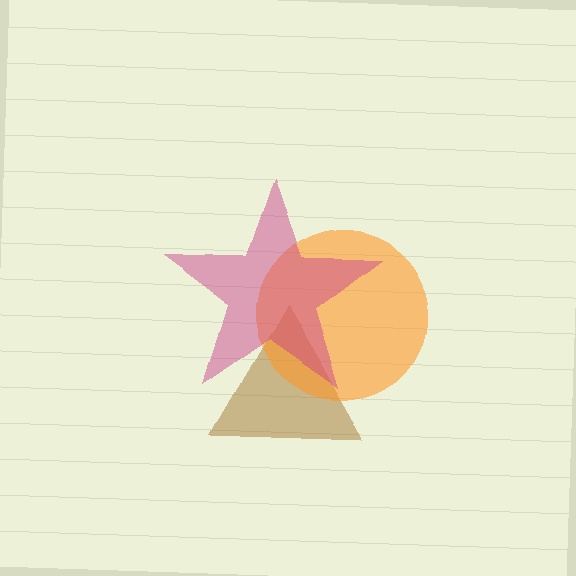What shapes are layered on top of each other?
The layered shapes are: a brown triangle, an orange circle, a magenta star.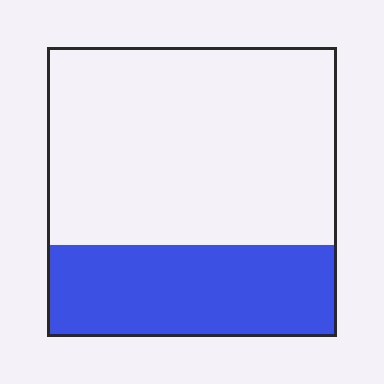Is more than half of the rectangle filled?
No.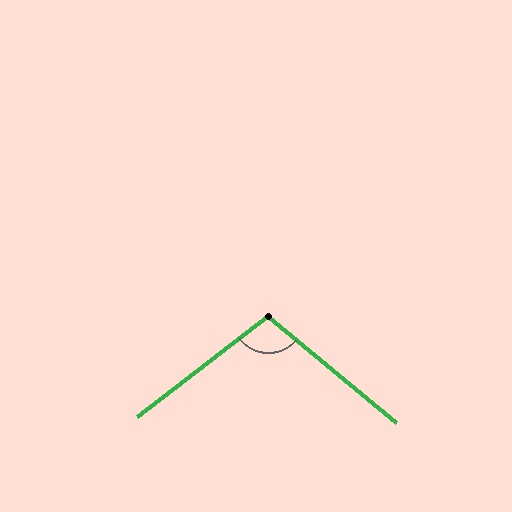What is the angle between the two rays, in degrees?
Approximately 103 degrees.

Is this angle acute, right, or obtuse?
It is obtuse.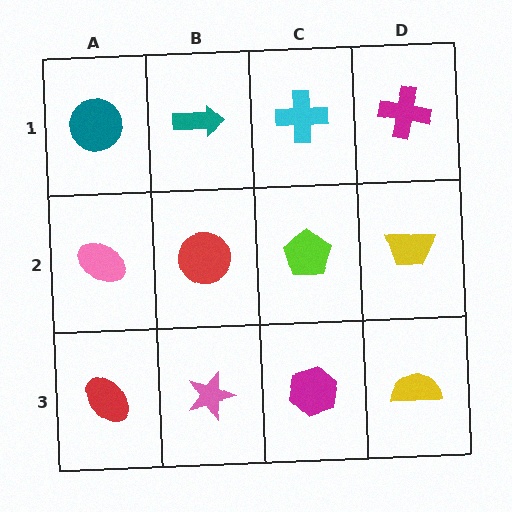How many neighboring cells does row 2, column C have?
4.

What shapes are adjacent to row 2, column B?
A teal arrow (row 1, column B), a pink star (row 3, column B), a pink ellipse (row 2, column A), a lime pentagon (row 2, column C).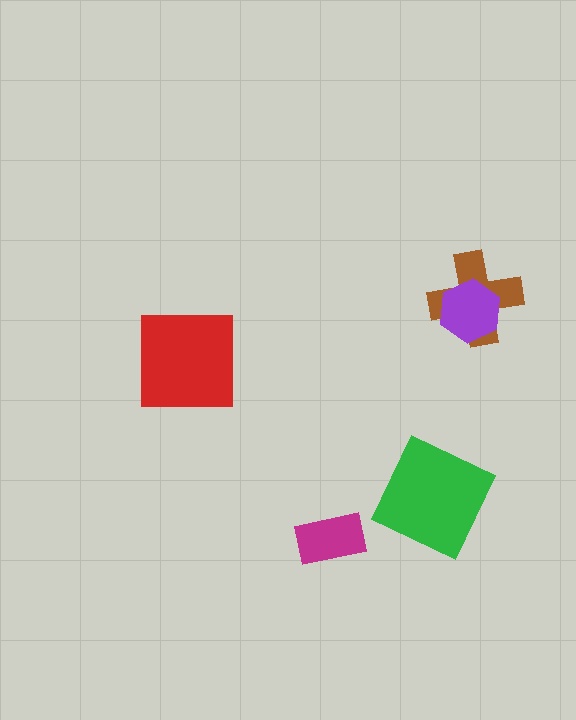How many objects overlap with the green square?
0 objects overlap with the green square.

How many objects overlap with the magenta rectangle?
0 objects overlap with the magenta rectangle.